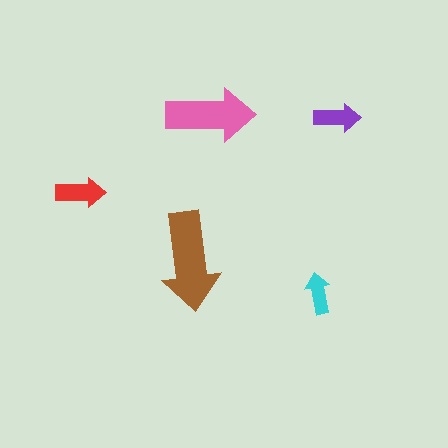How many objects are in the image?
There are 5 objects in the image.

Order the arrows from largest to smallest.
the brown one, the pink one, the red one, the purple one, the cyan one.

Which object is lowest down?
The cyan arrow is bottommost.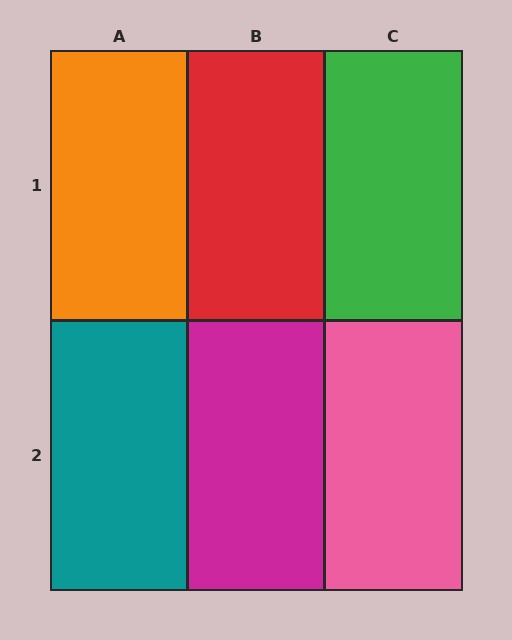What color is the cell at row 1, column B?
Red.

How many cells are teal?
1 cell is teal.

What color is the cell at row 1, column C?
Green.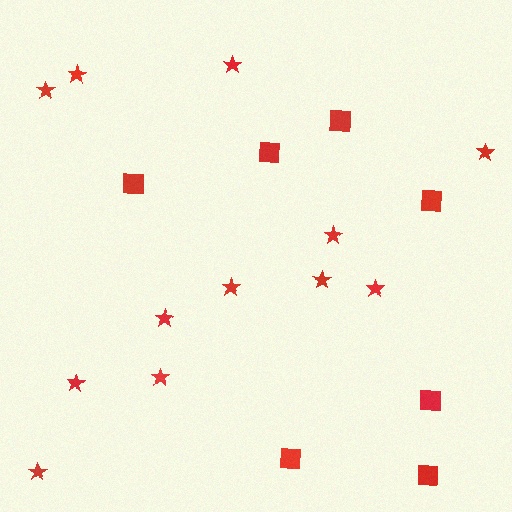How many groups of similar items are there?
There are 2 groups: one group of squares (7) and one group of stars (12).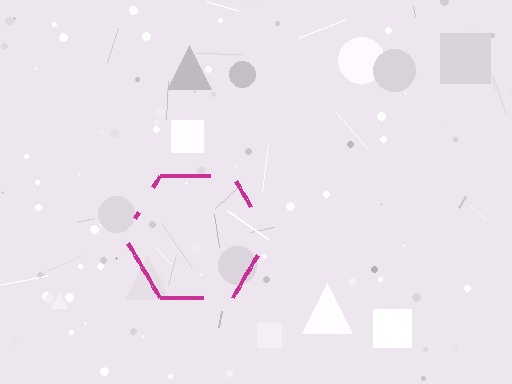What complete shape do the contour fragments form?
The contour fragments form a hexagon.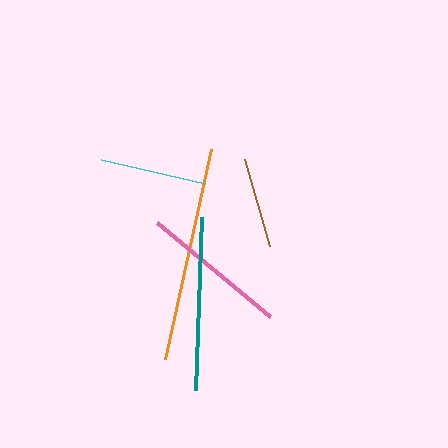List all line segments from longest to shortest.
From longest to shortest: orange, teal, pink, cyan, brown.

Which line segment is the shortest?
The brown line is the shortest at approximately 91 pixels.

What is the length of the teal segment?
The teal segment is approximately 173 pixels long.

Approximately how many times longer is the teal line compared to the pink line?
The teal line is approximately 1.2 times the length of the pink line.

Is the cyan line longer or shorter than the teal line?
The teal line is longer than the cyan line.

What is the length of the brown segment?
The brown segment is approximately 91 pixels long.